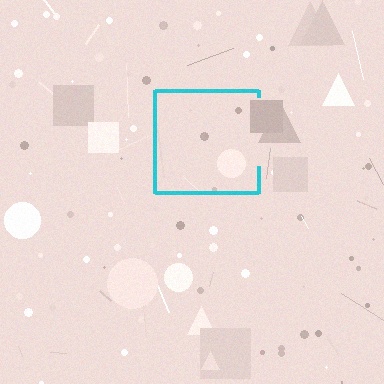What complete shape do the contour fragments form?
The contour fragments form a square.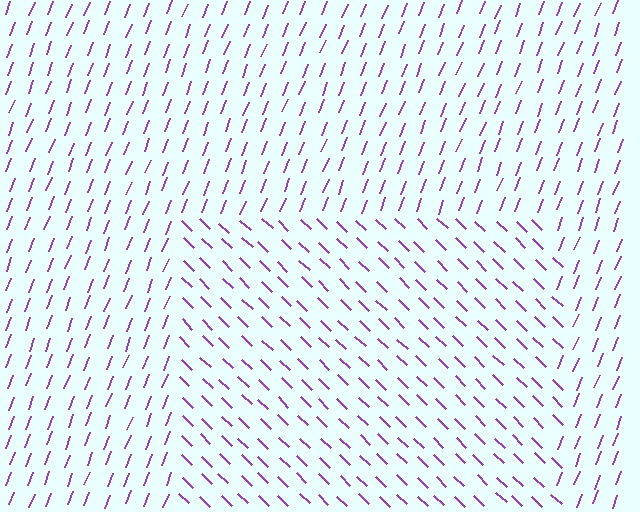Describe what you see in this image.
The image is filled with small purple line segments. A rectangle region in the image has lines oriented differently from the surrounding lines, creating a visible texture boundary.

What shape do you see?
I see a rectangle.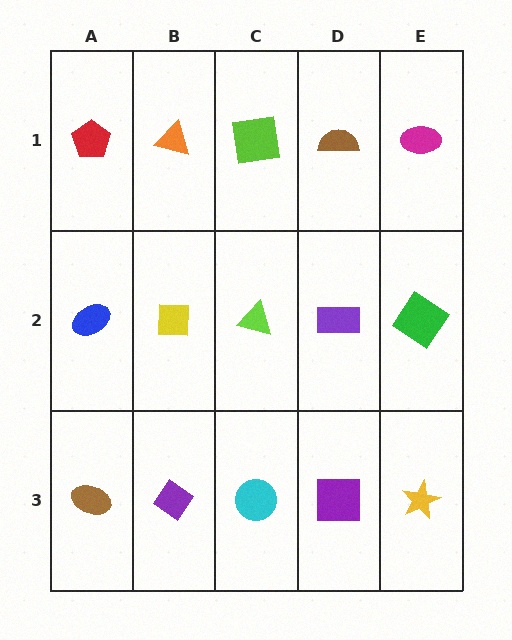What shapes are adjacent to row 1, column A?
A blue ellipse (row 2, column A), an orange triangle (row 1, column B).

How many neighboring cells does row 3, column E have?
2.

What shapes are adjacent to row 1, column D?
A purple rectangle (row 2, column D), a lime square (row 1, column C), a magenta ellipse (row 1, column E).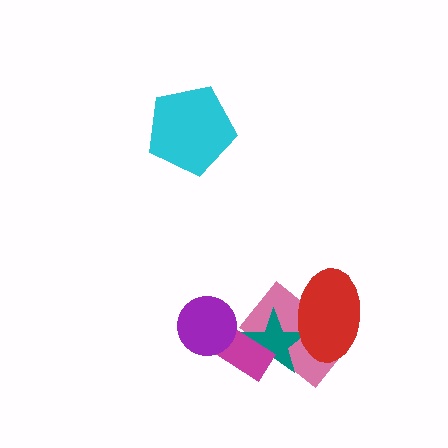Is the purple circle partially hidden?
No, no other shape covers it.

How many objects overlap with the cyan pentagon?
0 objects overlap with the cyan pentagon.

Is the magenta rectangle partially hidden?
Yes, it is partially covered by another shape.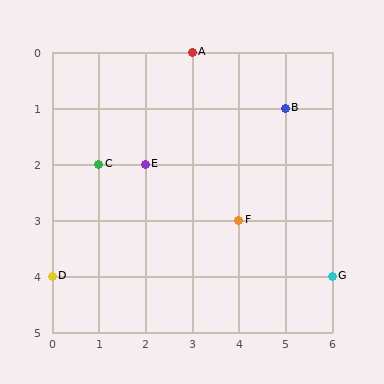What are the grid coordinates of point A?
Point A is at grid coordinates (3, 0).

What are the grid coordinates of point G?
Point G is at grid coordinates (6, 4).